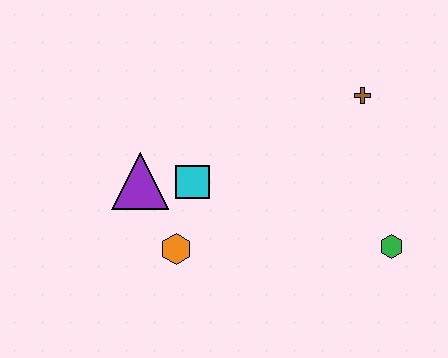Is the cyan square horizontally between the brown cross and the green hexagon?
No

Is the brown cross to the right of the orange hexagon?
Yes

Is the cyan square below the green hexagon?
No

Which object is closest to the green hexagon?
The brown cross is closest to the green hexagon.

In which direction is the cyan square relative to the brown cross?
The cyan square is to the left of the brown cross.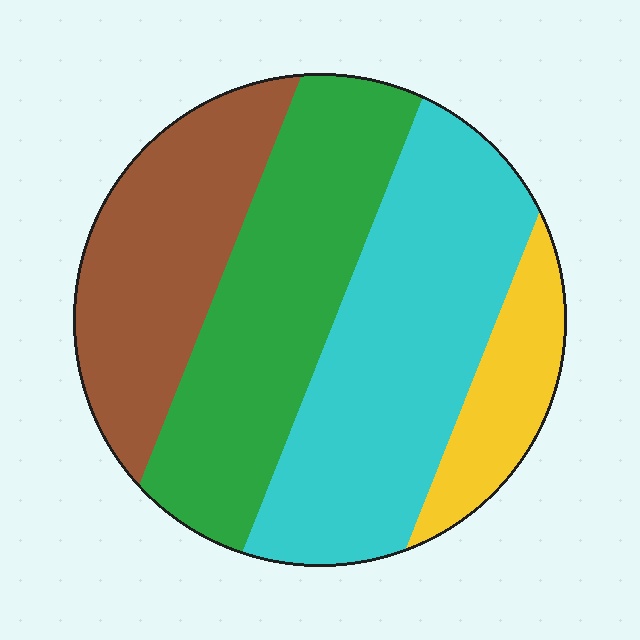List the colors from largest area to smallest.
From largest to smallest: cyan, green, brown, yellow.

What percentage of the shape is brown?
Brown covers 23% of the shape.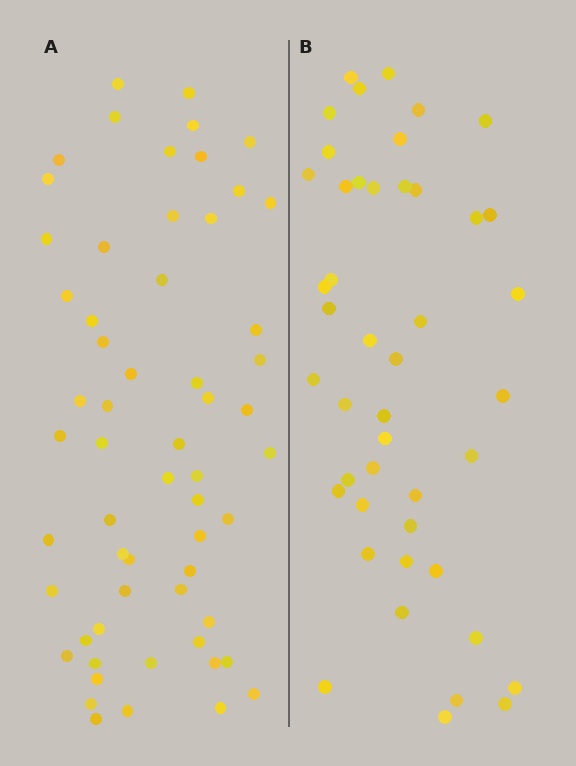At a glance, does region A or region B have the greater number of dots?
Region A (the left region) has more dots.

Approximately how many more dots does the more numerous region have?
Region A has approximately 15 more dots than region B.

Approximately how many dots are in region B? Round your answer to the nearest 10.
About 40 dots. (The exact count is 45, which rounds to 40.)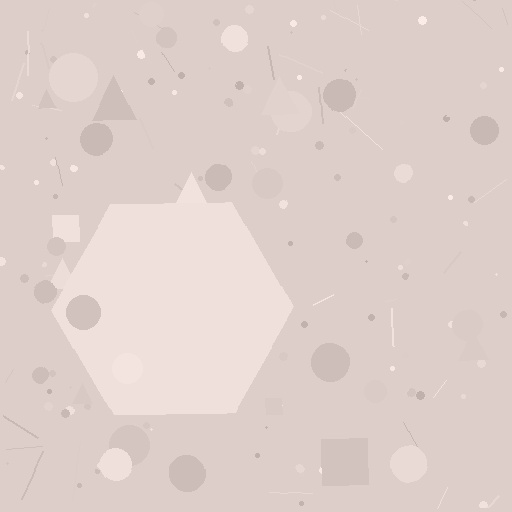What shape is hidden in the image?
A hexagon is hidden in the image.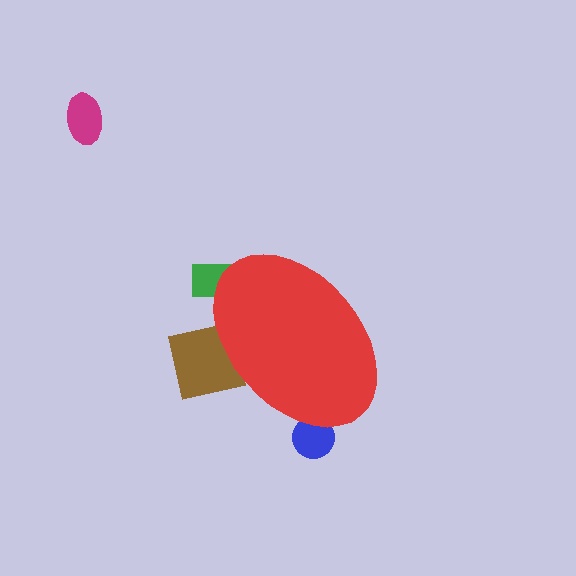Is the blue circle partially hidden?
Yes, the blue circle is partially hidden behind the red ellipse.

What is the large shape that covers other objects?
A red ellipse.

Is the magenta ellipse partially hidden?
No, the magenta ellipse is fully visible.